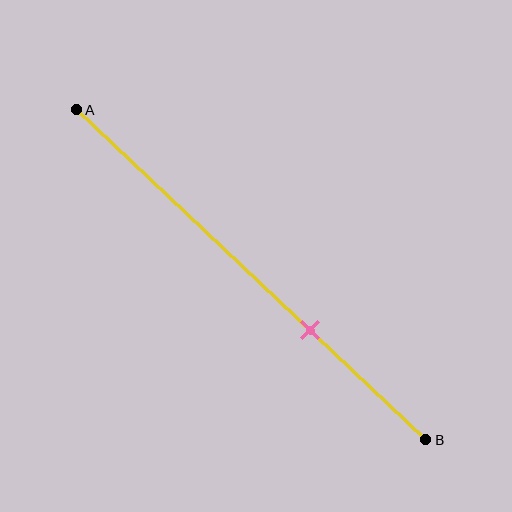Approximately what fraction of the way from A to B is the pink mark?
The pink mark is approximately 65% of the way from A to B.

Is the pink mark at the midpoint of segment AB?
No, the mark is at about 65% from A, not at the 50% midpoint.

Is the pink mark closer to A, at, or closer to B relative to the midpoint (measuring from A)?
The pink mark is closer to point B than the midpoint of segment AB.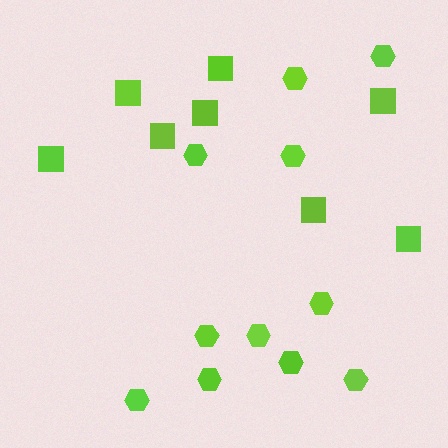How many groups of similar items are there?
There are 2 groups: one group of squares (8) and one group of hexagons (11).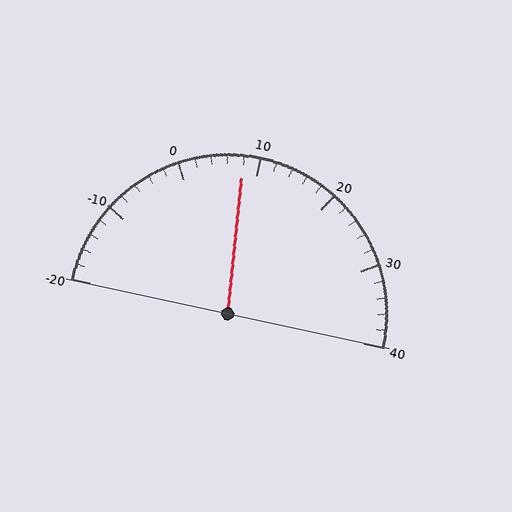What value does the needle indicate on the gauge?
The needle indicates approximately 8.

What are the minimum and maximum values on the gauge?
The gauge ranges from -20 to 40.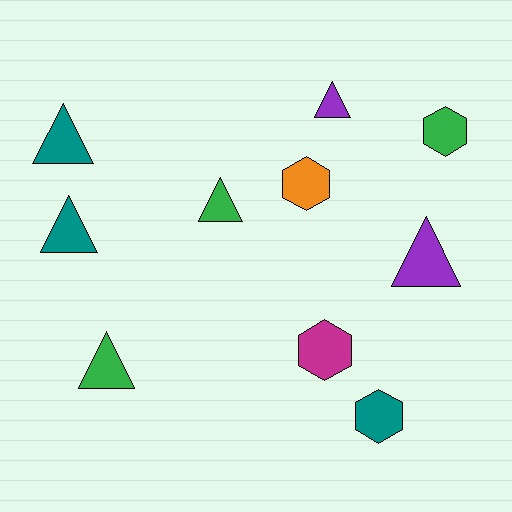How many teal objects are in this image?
There are 3 teal objects.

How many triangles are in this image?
There are 6 triangles.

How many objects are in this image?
There are 10 objects.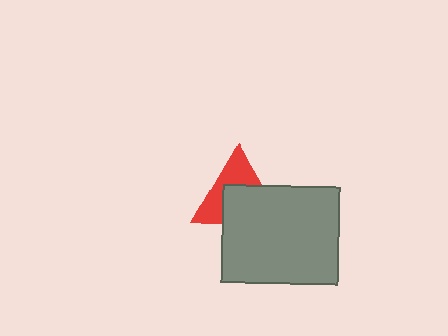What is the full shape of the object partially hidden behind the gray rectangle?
The partially hidden object is a red triangle.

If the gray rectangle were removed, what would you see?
You would see the complete red triangle.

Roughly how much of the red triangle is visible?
About half of it is visible (roughly 47%).